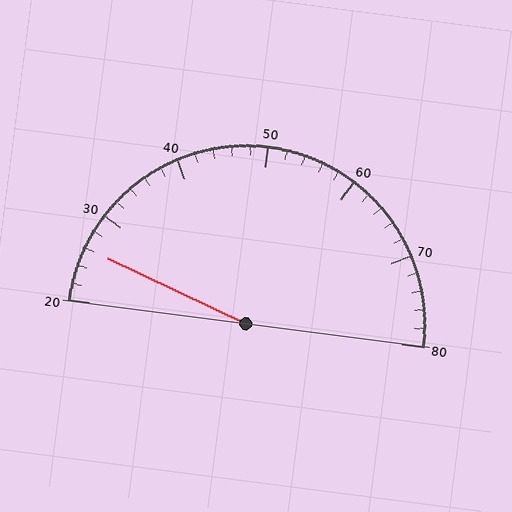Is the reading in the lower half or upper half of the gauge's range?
The reading is in the lower half of the range (20 to 80).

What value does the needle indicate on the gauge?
The needle indicates approximately 26.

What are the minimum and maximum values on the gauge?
The gauge ranges from 20 to 80.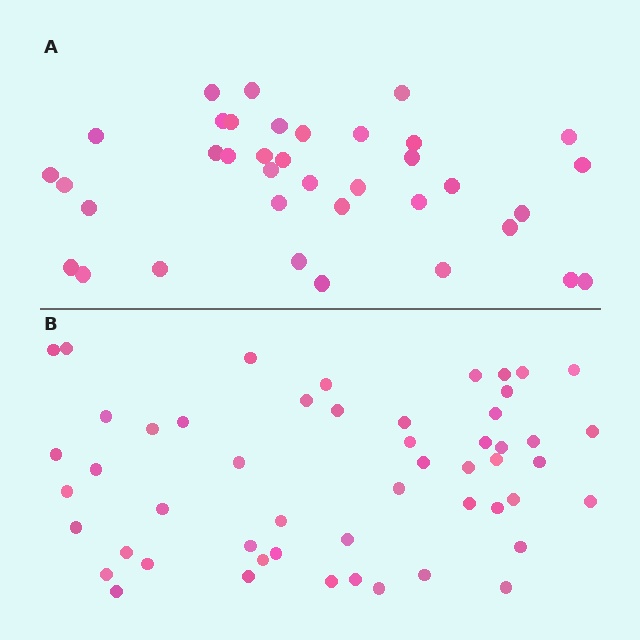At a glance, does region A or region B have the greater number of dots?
Region B (the bottom region) has more dots.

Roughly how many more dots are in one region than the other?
Region B has approximately 15 more dots than region A.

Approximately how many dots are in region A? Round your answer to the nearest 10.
About 40 dots. (The exact count is 37, which rounds to 40.)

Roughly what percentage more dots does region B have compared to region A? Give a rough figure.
About 40% more.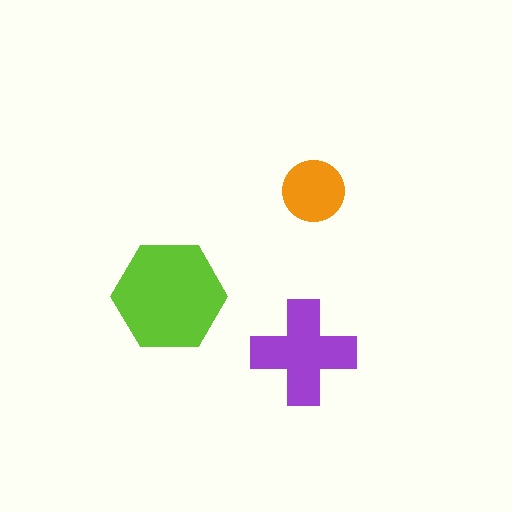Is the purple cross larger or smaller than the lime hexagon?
Smaller.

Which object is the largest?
The lime hexagon.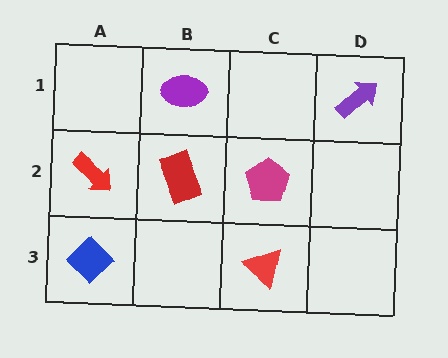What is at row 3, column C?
A red triangle.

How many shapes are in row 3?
2 shapes.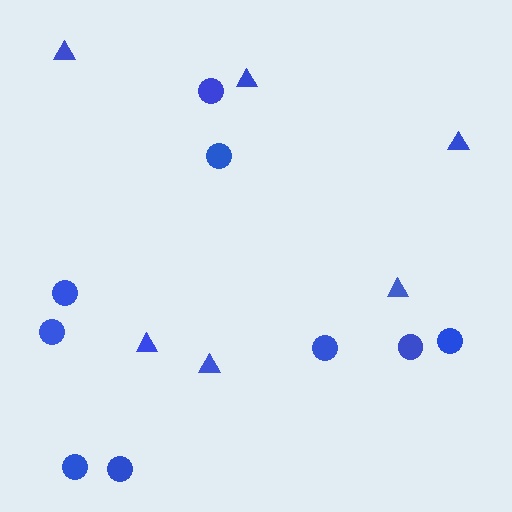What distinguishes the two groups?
There are 2 groups: one group of triangles (6) and one group of circles (9).